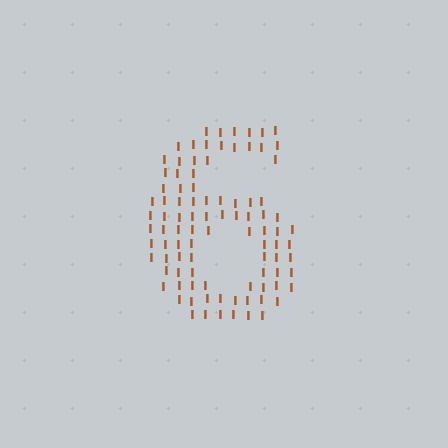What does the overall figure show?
The overall figure shows the digit 6.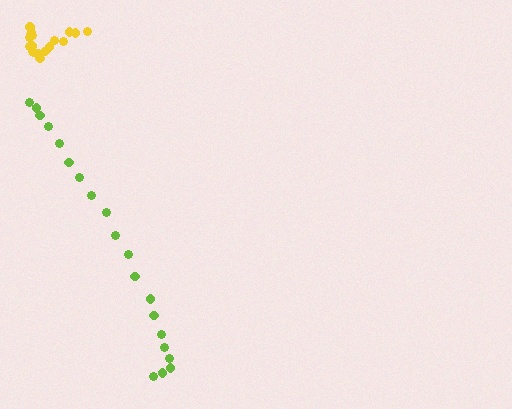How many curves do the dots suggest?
There are 2 distinct paths.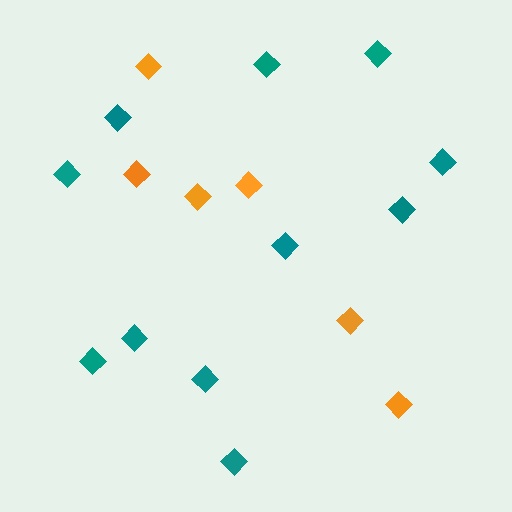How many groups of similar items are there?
There are 2 groups: one group of teal diamonds (11) and one group of orange diamonds (6).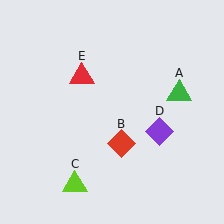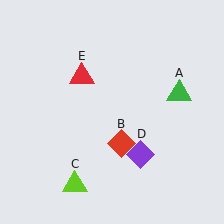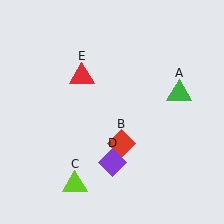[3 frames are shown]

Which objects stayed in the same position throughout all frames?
Green triangle (object A) and red diamond (object B) and lime triangle (object C) and red triangle (object E) remained stationary.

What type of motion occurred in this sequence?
The purple diamond (object D) rotated clockwise around the center of the scene.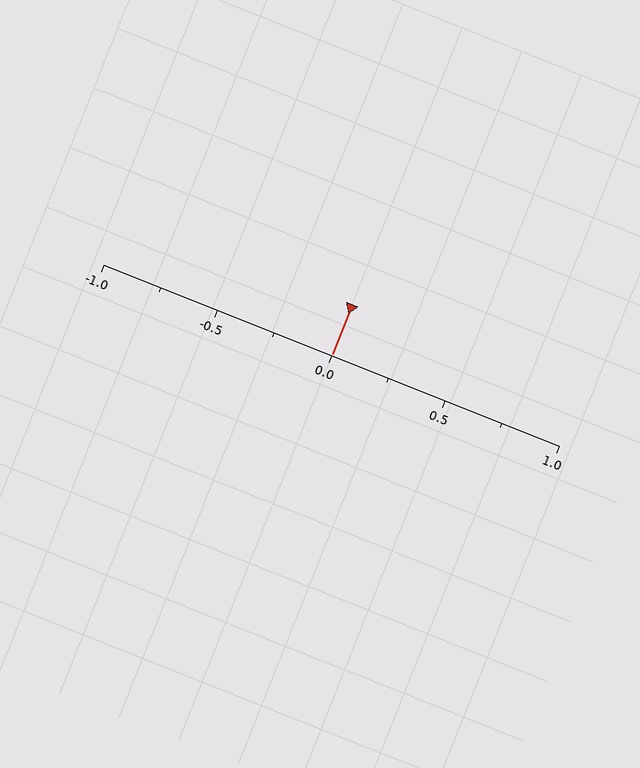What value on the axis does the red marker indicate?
The marker indicates approximately 0.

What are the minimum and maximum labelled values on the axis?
The axis runs from -1.0 to 1.0.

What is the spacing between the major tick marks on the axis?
The major ticks are spaced 0.5 apart.